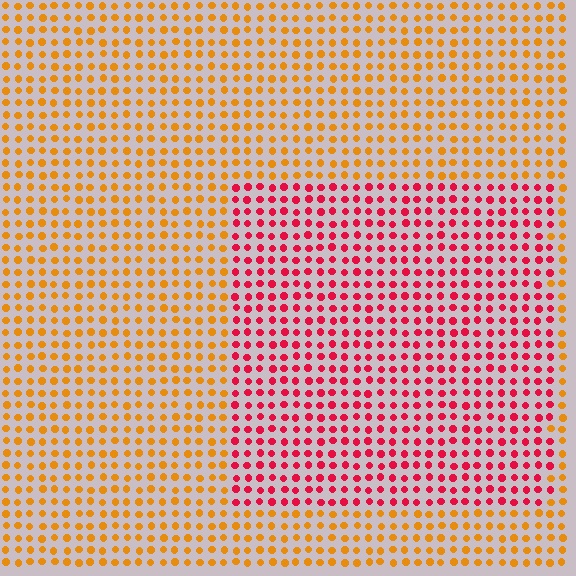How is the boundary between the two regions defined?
The boundary is defined purely by a slight shift in hue (about 50 degrees). Spacing, size, and orientation are identical on both sides.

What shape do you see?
I see a rectangle.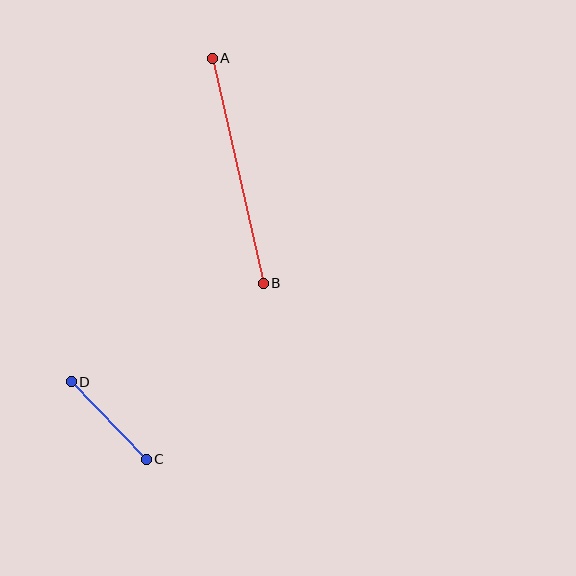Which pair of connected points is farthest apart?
Points A and B are farthest apart.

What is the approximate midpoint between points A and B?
The midpoint is at approximately (238, 171) pixels.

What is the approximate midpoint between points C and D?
The midpoint is at approximately (109, 420) pixels.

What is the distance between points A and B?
The distance is approximately 231 pixels.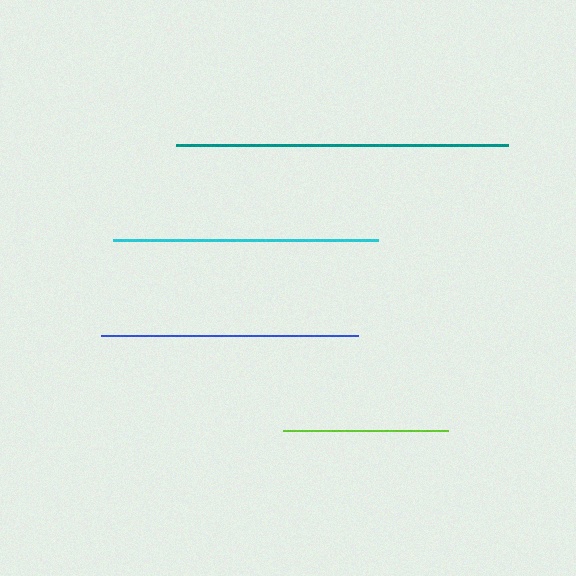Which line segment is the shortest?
The lime line is the shortest at approximately 166 pixels.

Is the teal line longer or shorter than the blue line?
The teal line is longer than the blue line.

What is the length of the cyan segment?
The cyan segment is approximately 265 pixels long.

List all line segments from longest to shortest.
From longest to shortest: teal, cyan, blue, lime.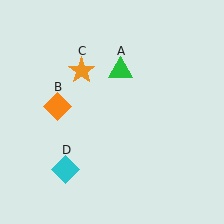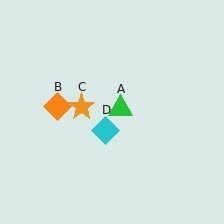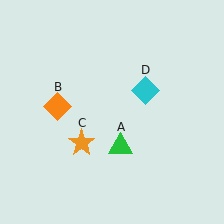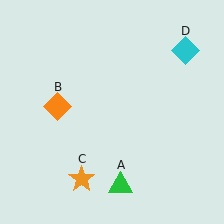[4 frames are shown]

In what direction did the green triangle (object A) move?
The green triangle (object A) moved down.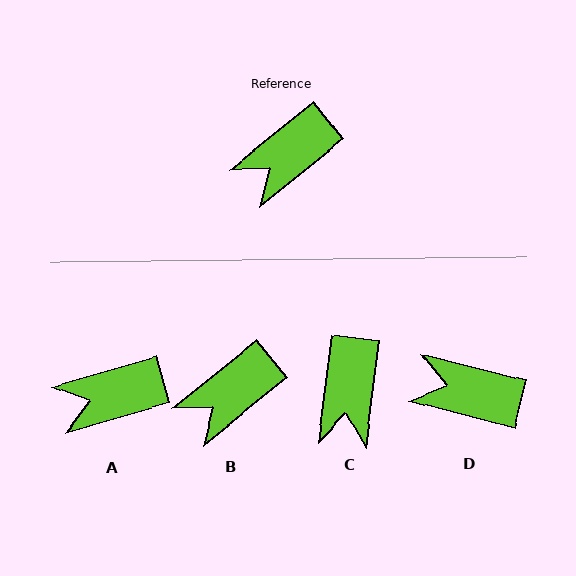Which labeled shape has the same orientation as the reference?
B.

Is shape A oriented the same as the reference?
No, it is off by about 23 degrees.